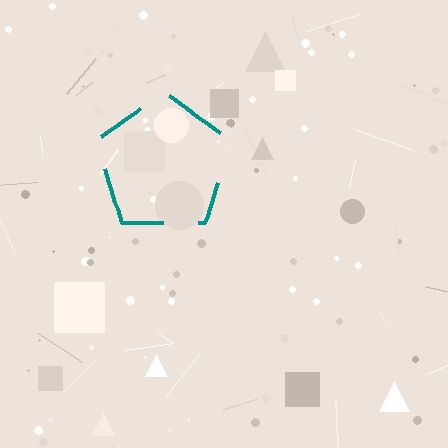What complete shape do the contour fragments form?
The contour fragments form a pentagon.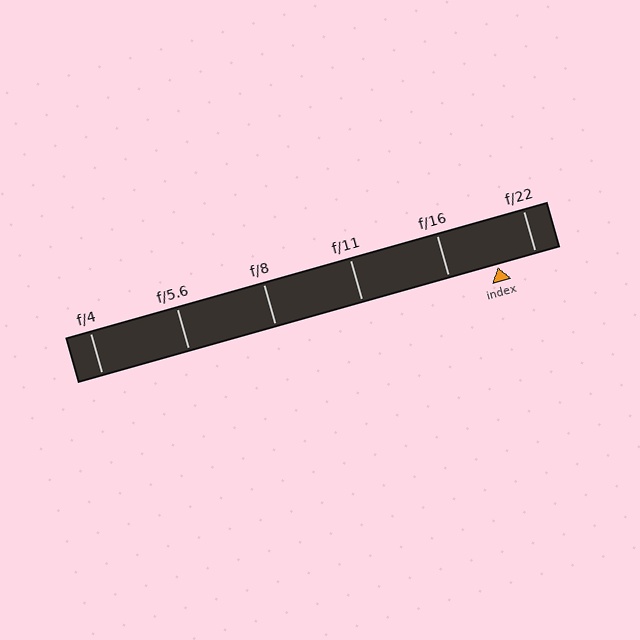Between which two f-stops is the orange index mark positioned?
The index mark is between f/16 and f/22.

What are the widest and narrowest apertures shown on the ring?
The widest aperture shown is f/4 and the narrowest is f/22.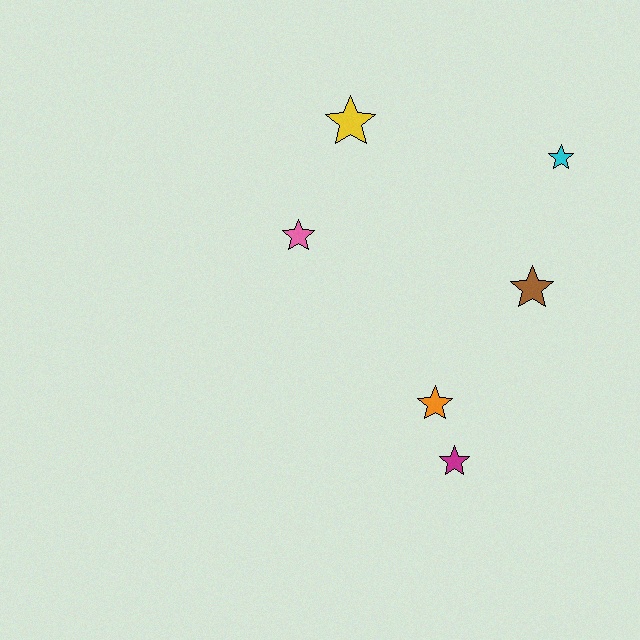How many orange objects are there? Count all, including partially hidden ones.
There is 1 orange object.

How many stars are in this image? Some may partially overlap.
There are 6 stars.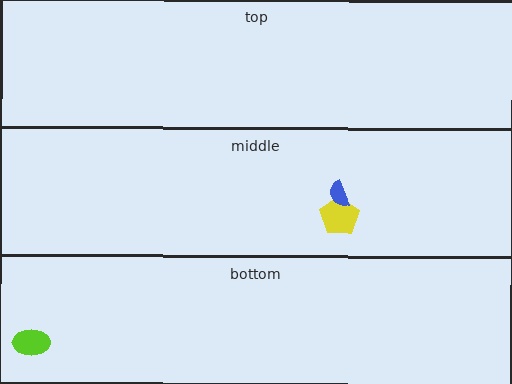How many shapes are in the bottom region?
1.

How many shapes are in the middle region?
2.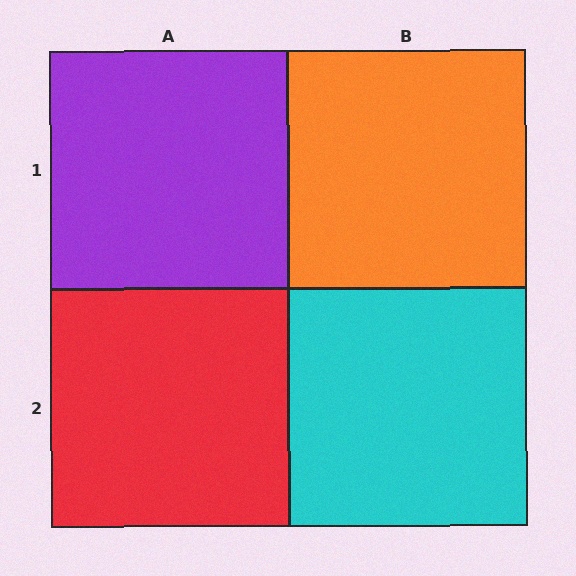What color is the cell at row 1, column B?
Orange.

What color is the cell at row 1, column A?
Purple.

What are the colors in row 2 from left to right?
Red, cyan.